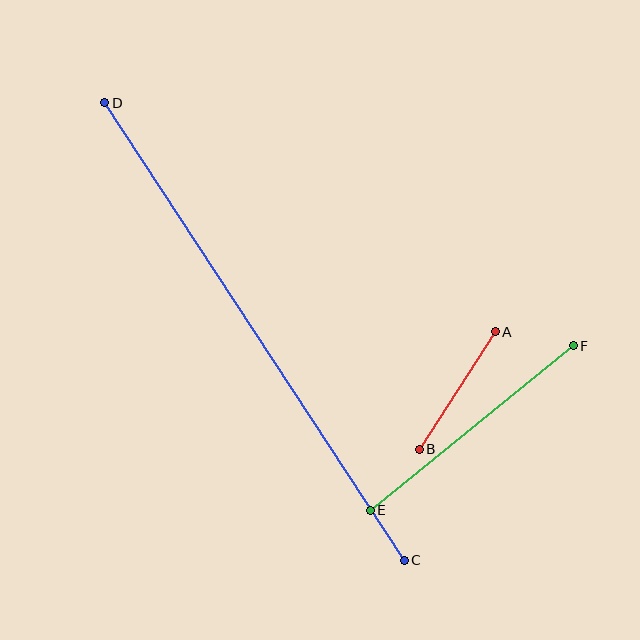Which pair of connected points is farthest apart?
Points C and D are farthest apart.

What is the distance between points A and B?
The distance is approximately 140 pixels.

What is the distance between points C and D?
The distance is approximately 547 pixels.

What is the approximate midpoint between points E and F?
The midpoint is at approximately (472, 428) pixels.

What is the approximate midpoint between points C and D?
The midpoint is at approximately (254, 332) pixels.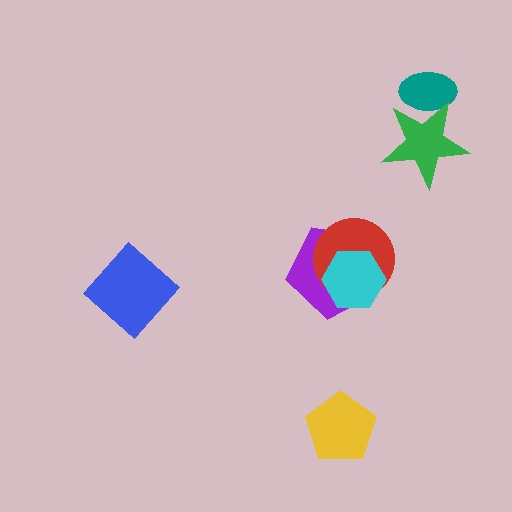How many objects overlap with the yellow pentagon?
0 objects overlap with the yellow pentagon.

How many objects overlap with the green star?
1 object overlaps with the green star.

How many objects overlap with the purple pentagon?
2 objects overlap with the purple pentagon.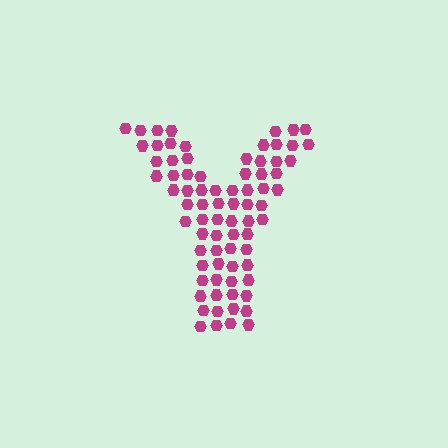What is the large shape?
The large shape is the letter Y.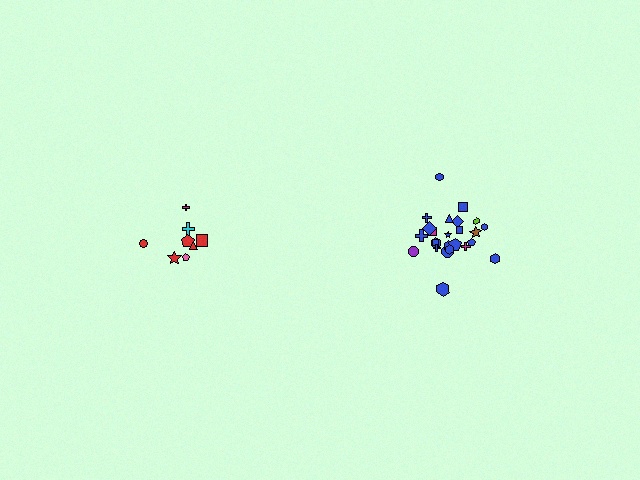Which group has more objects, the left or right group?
The right group.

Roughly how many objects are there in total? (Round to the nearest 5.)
Roughly 35 objects in total.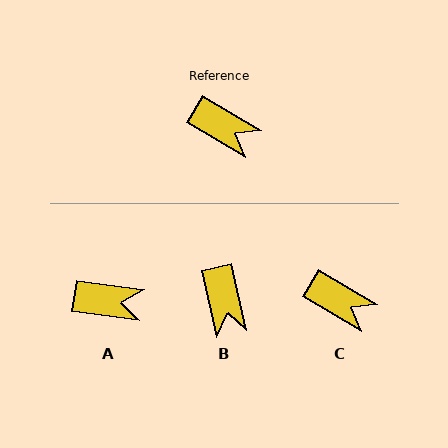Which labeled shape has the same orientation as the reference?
C.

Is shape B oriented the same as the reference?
No, it is off by about 46 degrees.